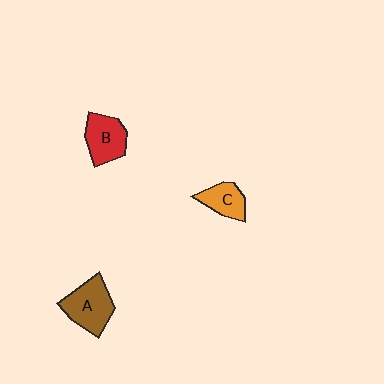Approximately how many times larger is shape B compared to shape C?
Approximately 1.3 times.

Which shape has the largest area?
Shape A (brown).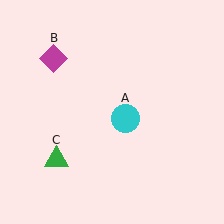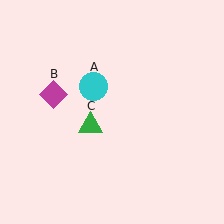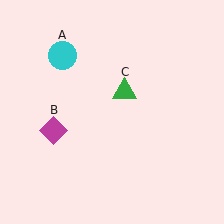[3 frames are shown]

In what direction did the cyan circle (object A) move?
The cyan circle (object A) moved up and to the left.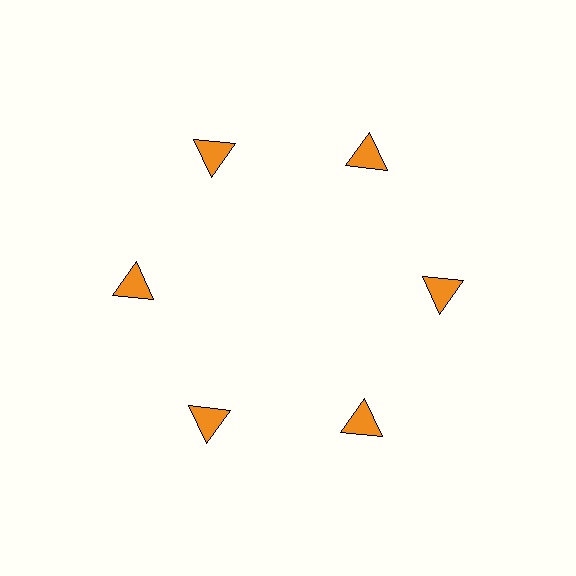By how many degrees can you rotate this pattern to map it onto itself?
The pattern maps onto itself every 60 degrees of rotation.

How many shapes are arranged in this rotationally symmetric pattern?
There are 6 shapes, arranged in 6 groups of 1.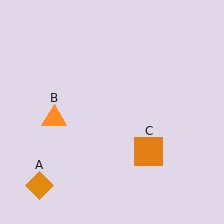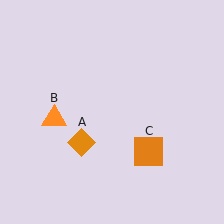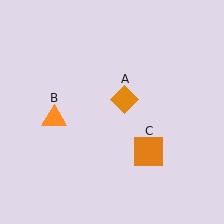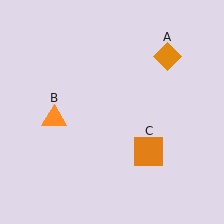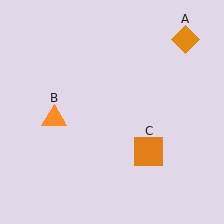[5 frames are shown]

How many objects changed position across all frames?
1 object changed position: orange diamond (object A).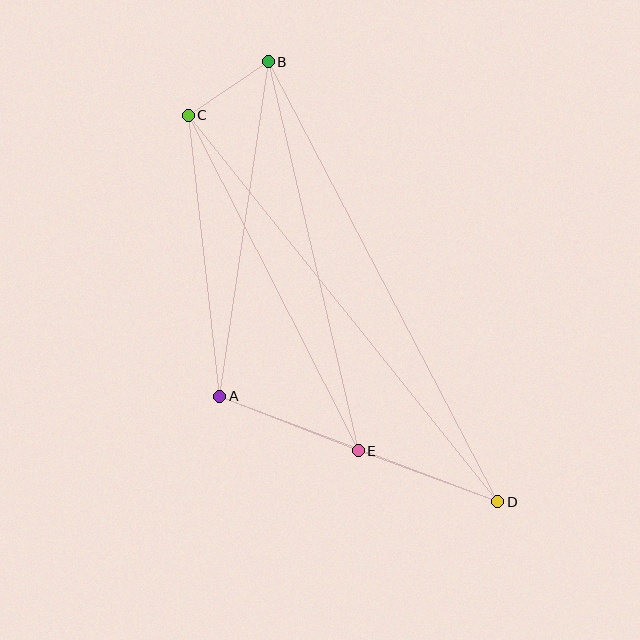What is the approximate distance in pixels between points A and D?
The distance between A and D is approximately 297 pixels.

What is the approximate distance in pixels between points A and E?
The distance between A and E is approximately 149 pixels.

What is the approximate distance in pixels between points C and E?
The distance between C and E is approximately 376 pixels.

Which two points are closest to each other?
Points B and C are closest to each other.